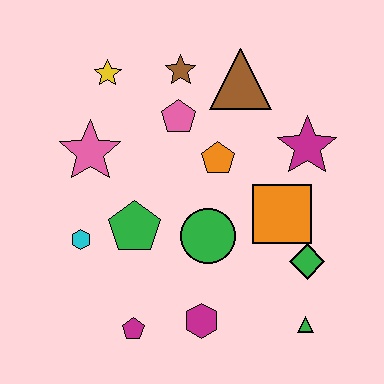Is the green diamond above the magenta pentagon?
Yes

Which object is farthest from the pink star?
The green triangle is farthest from the pink star.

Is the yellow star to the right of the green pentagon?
No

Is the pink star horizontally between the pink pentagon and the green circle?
No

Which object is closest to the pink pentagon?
The brown star is closest to the pink pentagon.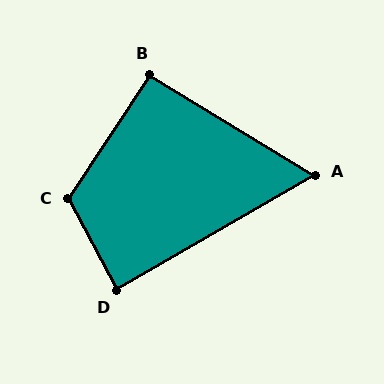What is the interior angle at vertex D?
Approximately 88 degrees (approximately right).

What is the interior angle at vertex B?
Approximately 92 degrees (approximately right).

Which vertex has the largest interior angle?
C, at approximately 119 degrees.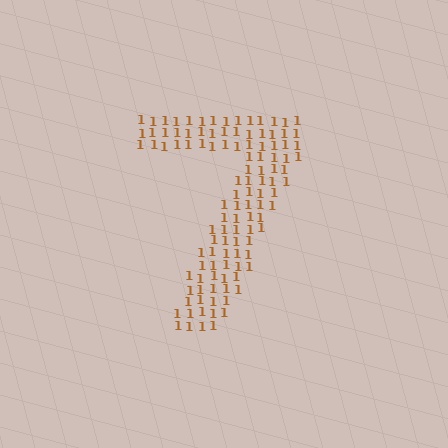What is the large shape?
The large shape is the digit 7.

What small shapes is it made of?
It is made of small digit 1's.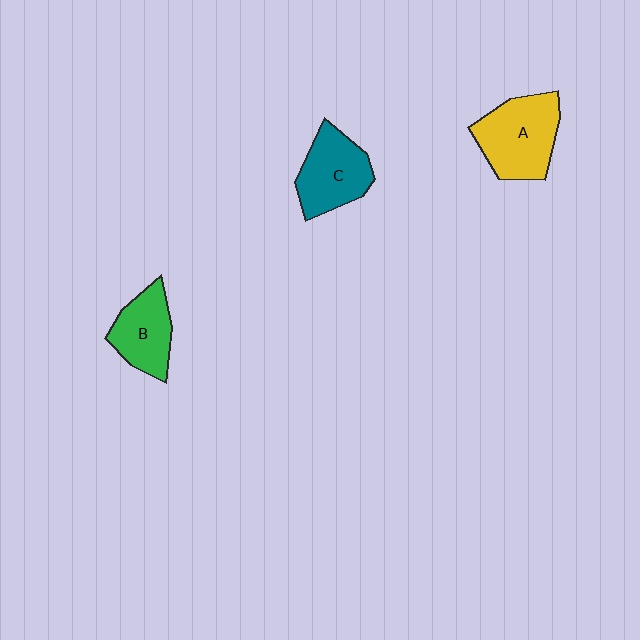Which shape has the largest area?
Shape A (yellow).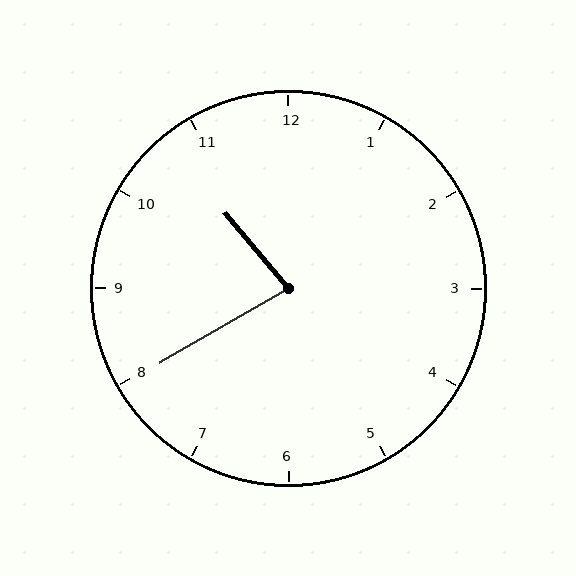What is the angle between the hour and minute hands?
Approximately 80 degrees.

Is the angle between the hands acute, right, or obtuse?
It is acute.